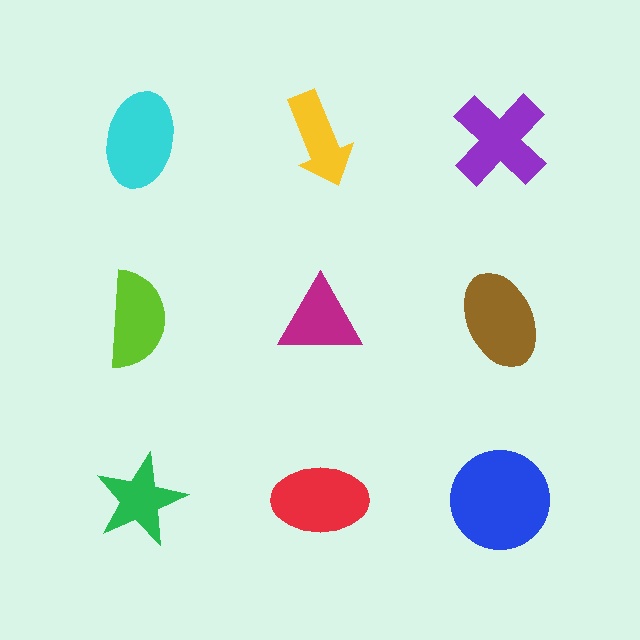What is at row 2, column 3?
A brown ellipse.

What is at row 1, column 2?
A yellow arrow.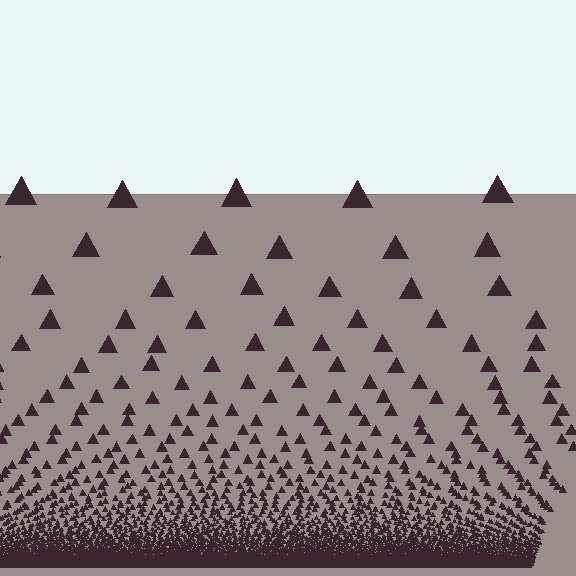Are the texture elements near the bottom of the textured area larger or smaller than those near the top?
Smaller. The gradient is inverted — elements near the bottom are smaller and denser.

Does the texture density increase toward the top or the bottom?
Density increases toward the bottom.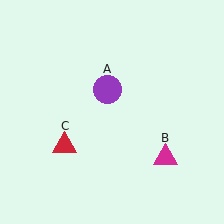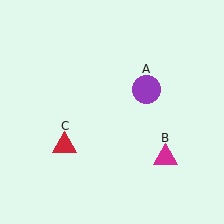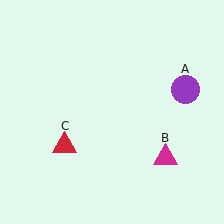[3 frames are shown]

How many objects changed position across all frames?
1 object changed position: purple circle (object A).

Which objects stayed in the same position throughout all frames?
Magenta triangle (object B) and red triangle (object C) remained stationary.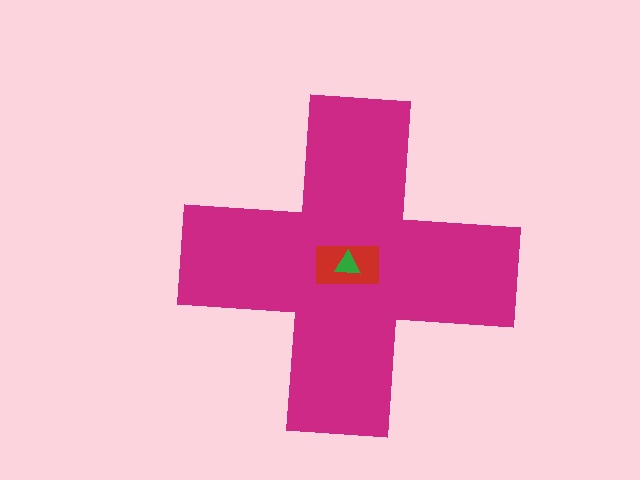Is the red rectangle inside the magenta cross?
Yes.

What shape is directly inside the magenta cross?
The red rectangle.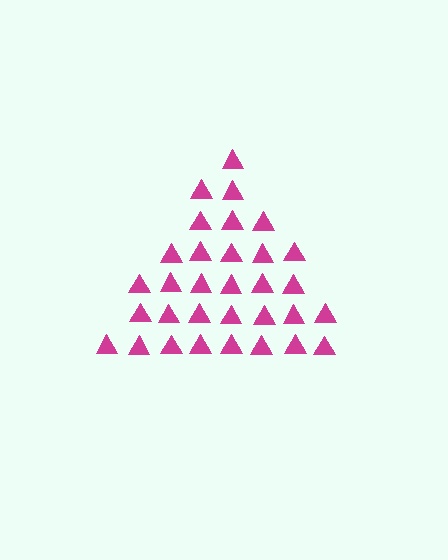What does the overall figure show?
The overall figure shows a triangle.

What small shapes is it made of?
It is made of small triangles.